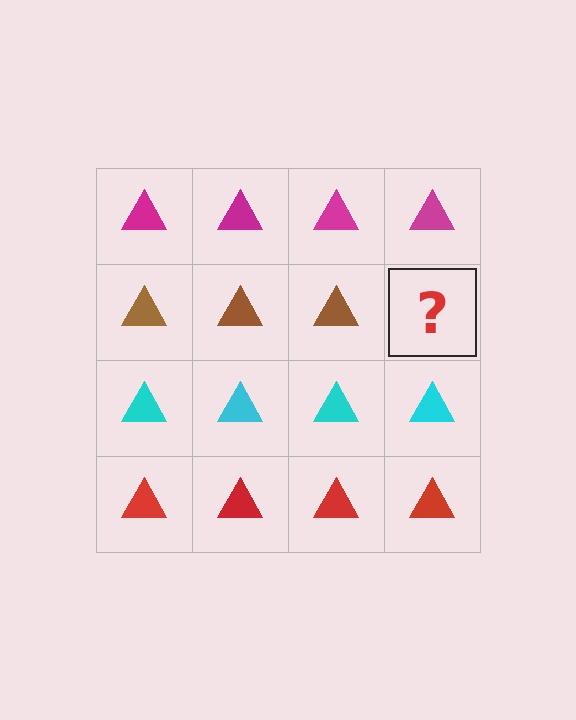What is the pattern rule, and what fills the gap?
The rule is that each row has a consistent color. The gap should be filled with a brown triangle.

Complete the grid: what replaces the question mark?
The question mark should be replaced with a brown triangle.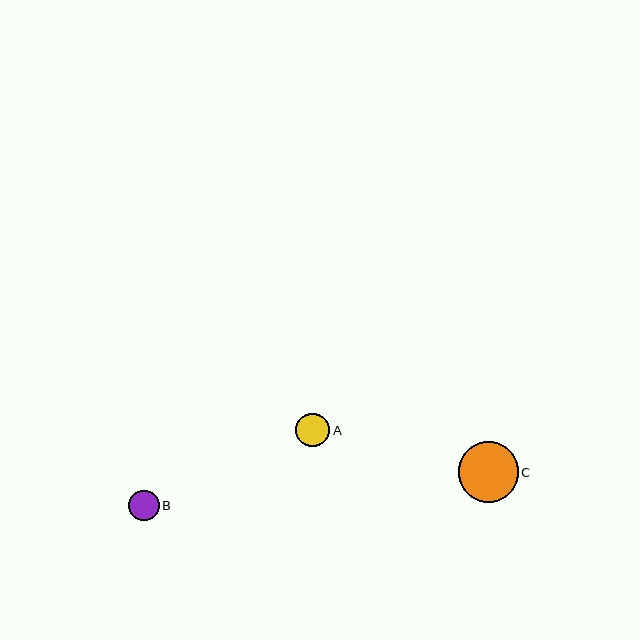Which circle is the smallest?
Circle B is the smallest with a size of approximately 30 pixels.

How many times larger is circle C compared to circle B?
Circle C is approximately 2.0 times the size of circle B.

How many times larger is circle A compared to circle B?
Circle A is approximately 1.1 times the size of circle B.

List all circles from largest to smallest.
From largest to smallest: C, A, B.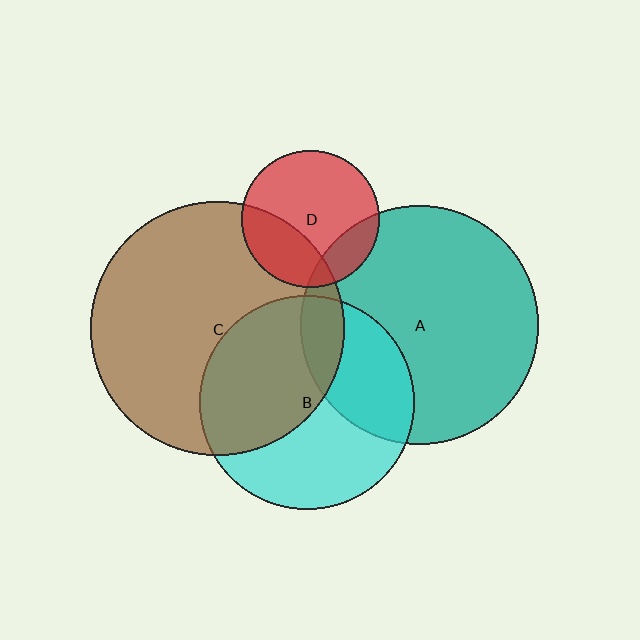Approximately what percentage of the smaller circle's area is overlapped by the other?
Approximately 15%.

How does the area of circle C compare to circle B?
Approximately 1.4 times.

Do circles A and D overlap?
Yes.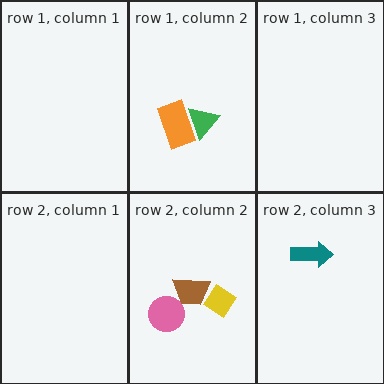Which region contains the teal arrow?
The row 2, column 3 region.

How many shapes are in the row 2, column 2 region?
3.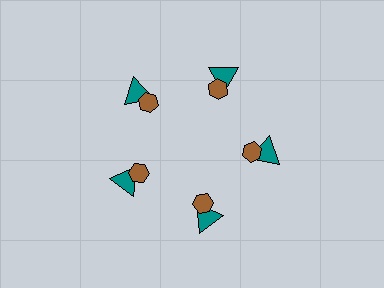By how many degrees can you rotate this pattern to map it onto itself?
The pattern maps onto itself every 72 degrees of rotation.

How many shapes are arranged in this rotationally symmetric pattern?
There are 10 shapes, arranged in 5 groups of 2.